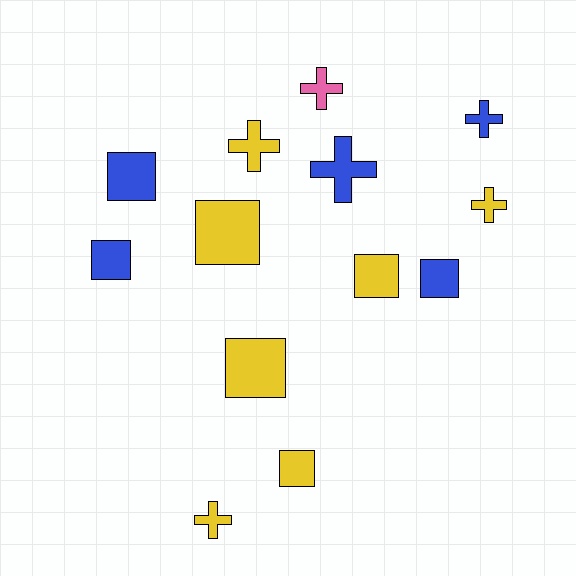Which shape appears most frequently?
Square, with 7 objects.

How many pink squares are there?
There are no pink squares.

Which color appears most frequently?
Yellow, with 7 objects.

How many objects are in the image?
There are 13 objects.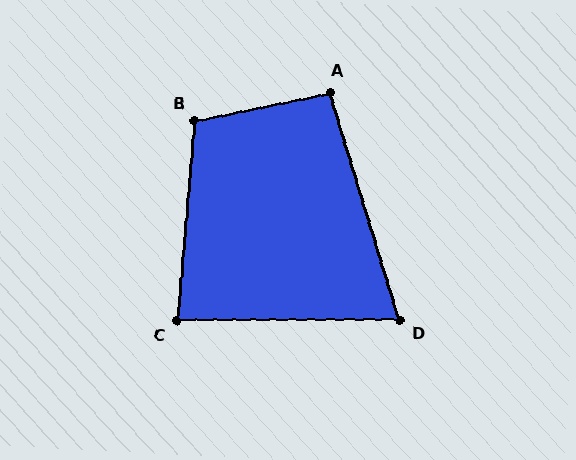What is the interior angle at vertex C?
Approximately 85 degrees (acute).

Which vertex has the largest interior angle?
B, at approximately 107 degrees.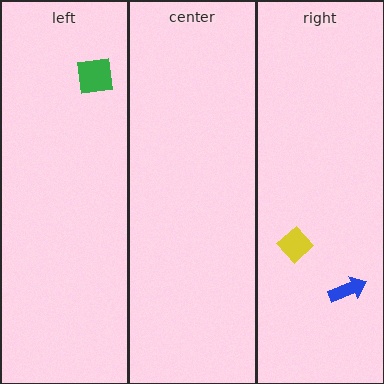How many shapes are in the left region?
1.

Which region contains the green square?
The left region.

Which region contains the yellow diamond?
The right region.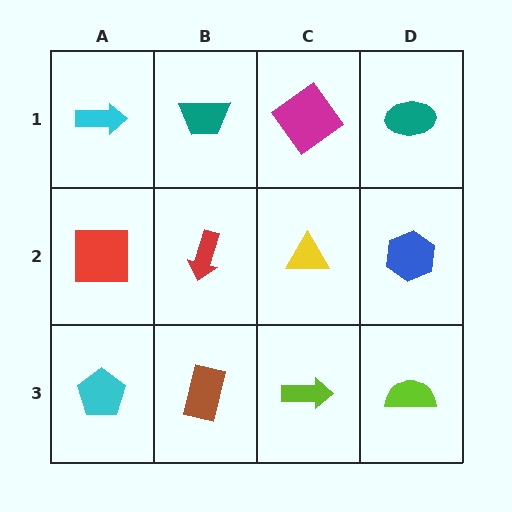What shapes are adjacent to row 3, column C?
A yellow triangle (row 2, column C), a brown rectangle (row 3, column B), a lime semicircle (row 3, column D).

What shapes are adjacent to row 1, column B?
A red arrow (row 2, column B), a cyan arrow (row 1, column A), a magenta diamond (row 1, column C).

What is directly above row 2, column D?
A teal ellipse.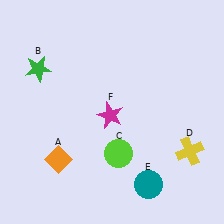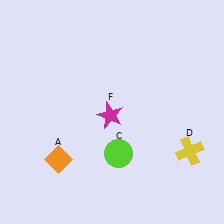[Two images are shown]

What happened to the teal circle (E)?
The teal circle (E) was removed in Image 2. It was in the bottom-right area of Image 1.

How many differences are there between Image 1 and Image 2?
There are 2 differences between the two images.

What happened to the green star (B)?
The green star (B) was removed in Image 2. It was in the top-left area of Image 1.